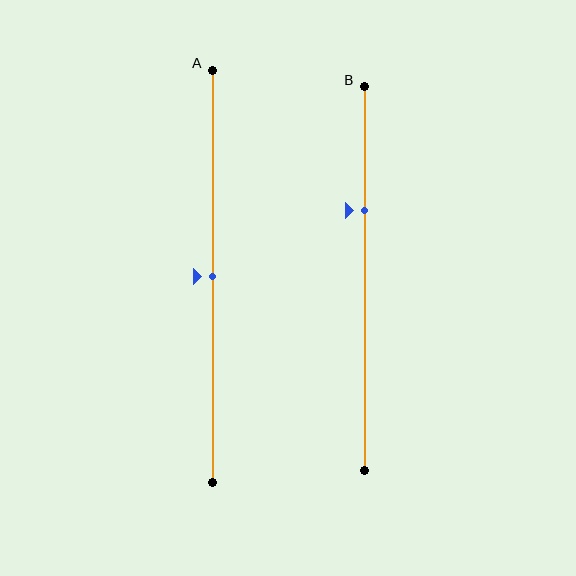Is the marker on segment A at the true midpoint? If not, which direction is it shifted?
Yes, the marker on segment A is at the true midpoint.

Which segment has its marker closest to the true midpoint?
Segment A has its marker closest to the true midpoint.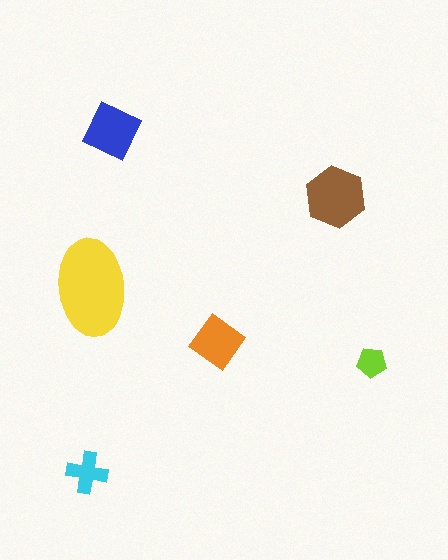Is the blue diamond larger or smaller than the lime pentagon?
Larger.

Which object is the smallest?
The lime pentagon.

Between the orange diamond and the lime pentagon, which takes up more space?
The orange diamond.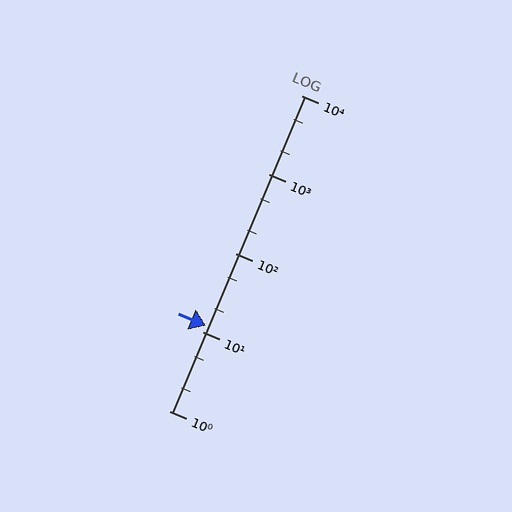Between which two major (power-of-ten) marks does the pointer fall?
The pointer is between 10 and 100.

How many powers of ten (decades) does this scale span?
The scale spans 4 decades, from 1 to 10000.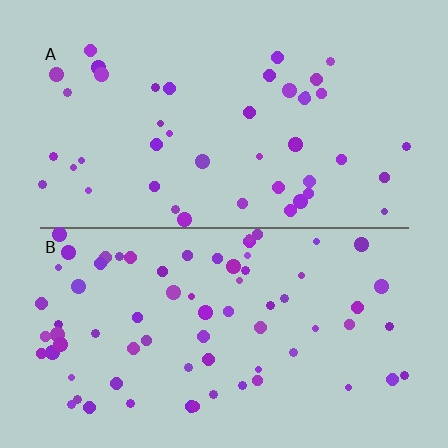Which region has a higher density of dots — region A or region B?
B (the bottom).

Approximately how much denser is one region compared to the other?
Approximately 1.6× — region B over region A.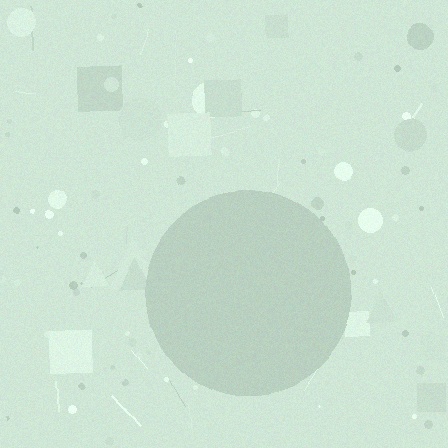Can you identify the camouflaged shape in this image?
The camouflaged shape is a circle.